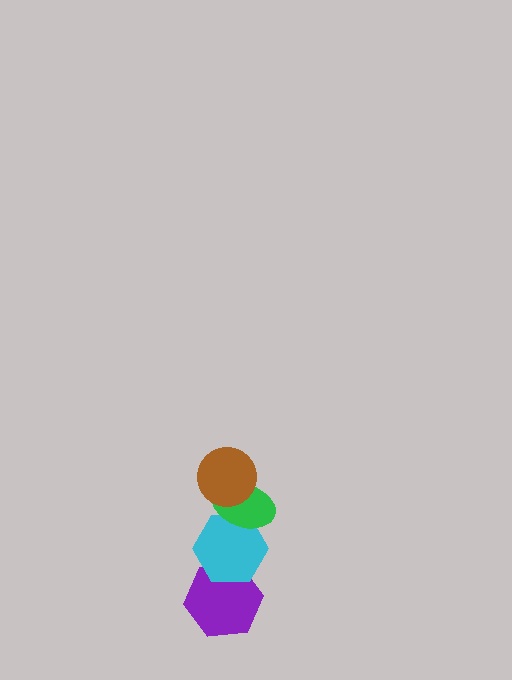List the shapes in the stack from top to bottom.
From top to bottom: the brown circle, the green ellipse, the cyan hexagon, the purple hexagon.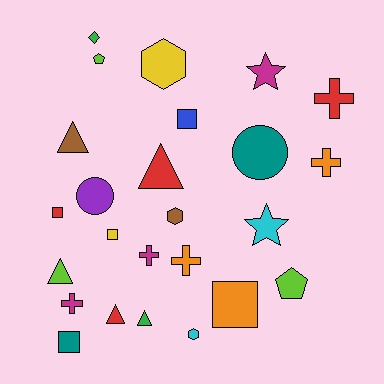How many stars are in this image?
There are 2 stars.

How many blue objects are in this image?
There is 1 blue object.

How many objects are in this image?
There are 25 objects.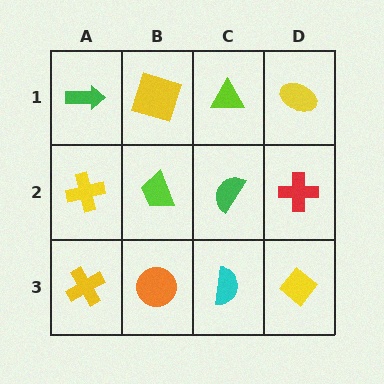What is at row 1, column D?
A yellow ellipse.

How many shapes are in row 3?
4 shapes.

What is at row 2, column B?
A lime trapezoid.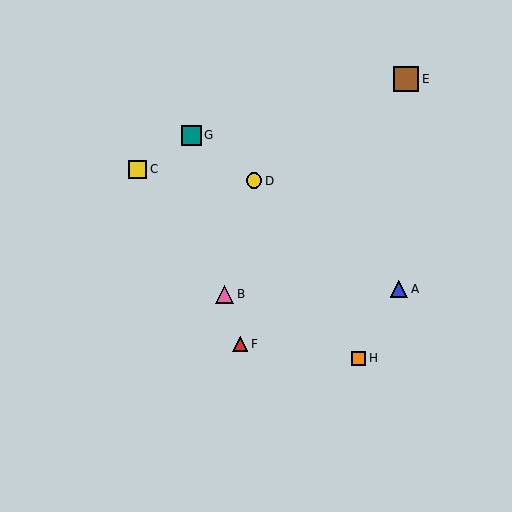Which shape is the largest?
The brown square (labeled E) is the largest.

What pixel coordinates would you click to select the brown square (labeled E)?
Click at (406, 79) to select the brown square E.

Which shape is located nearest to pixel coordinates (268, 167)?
The yellow circle (labeled D) at (254, 181) is nearest to that location.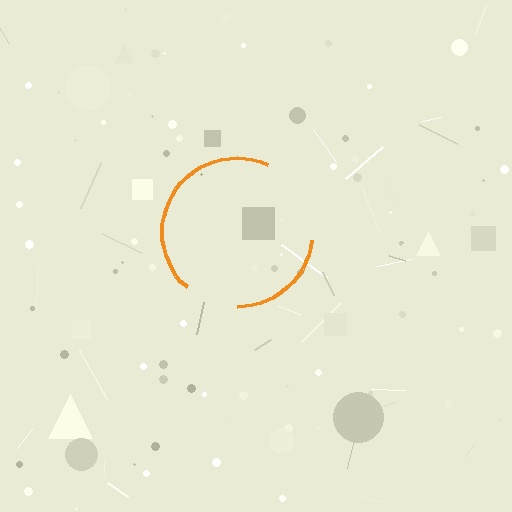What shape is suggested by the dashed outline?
The dashed outline suggests a circle.